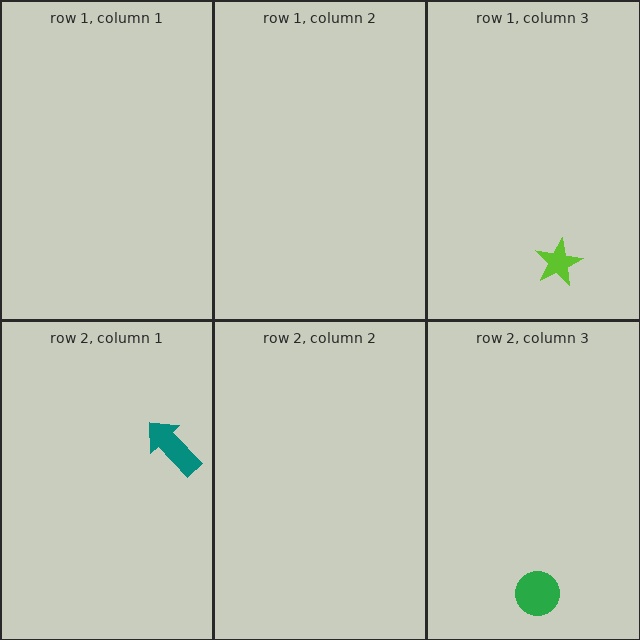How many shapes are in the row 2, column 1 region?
1.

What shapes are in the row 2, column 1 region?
The teal arrow.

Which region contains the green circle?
The row 2, column 3 region.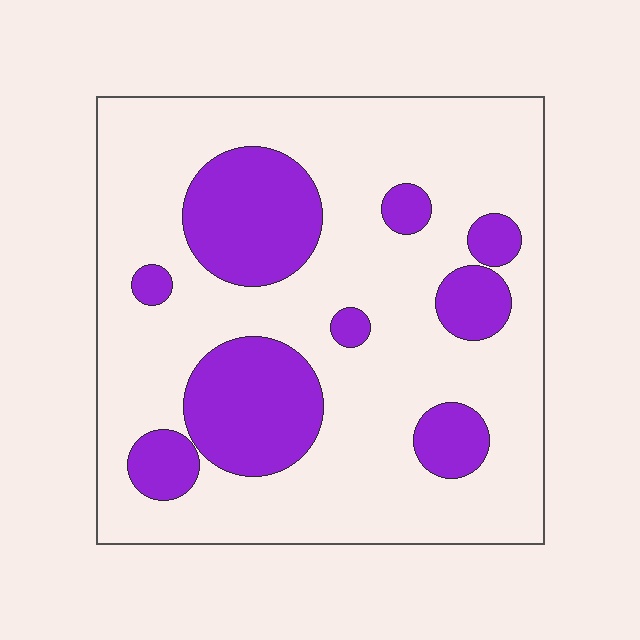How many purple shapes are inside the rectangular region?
9.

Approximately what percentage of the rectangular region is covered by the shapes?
Approximately 25%.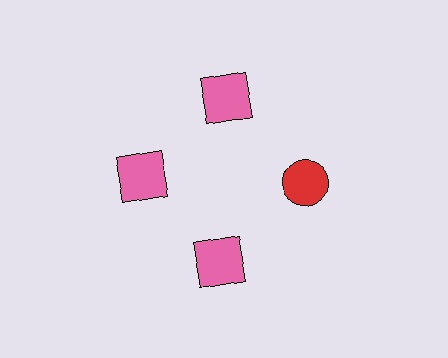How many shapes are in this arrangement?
There are 4 shapes arranged in a ring pattern.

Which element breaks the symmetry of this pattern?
The red circle at roughly the 3 o'clock position breaks the symmetry. All other shapes are pink squares.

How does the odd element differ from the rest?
It differs in both color (red instead of pink) and shape (circle instead of square).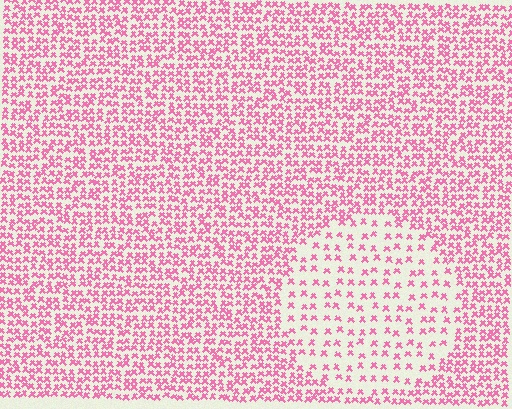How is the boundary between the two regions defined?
The boundary is defined by a change in element density (approximately 2.3x ratio). All elements are the same color, size, and shape.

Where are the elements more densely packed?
The elements are more densely packed outside the circle boundary.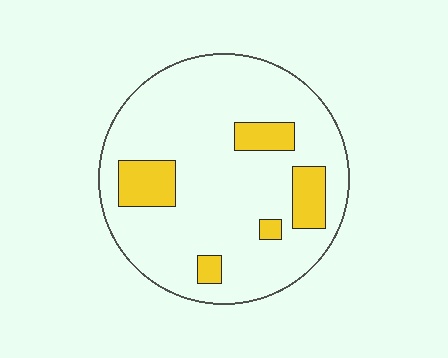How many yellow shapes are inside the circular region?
5.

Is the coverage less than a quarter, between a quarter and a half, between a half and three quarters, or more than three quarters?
Less than a quarter.